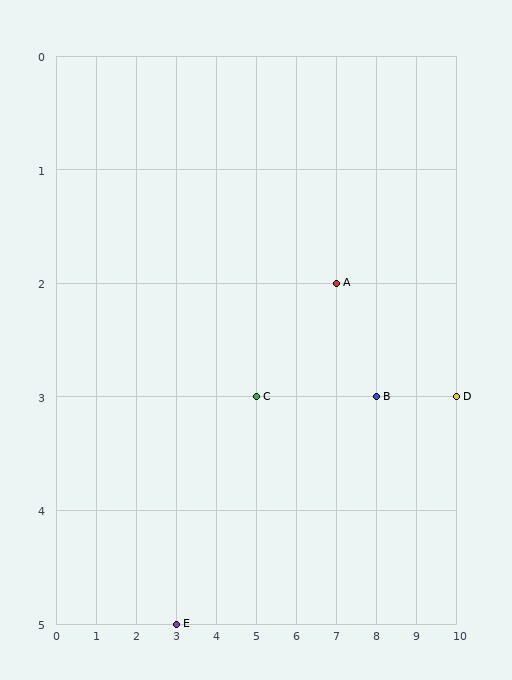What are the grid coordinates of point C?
Point C is at grid coordinates (5, 3).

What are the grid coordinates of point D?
Point D is at grid coordinates (10, 3).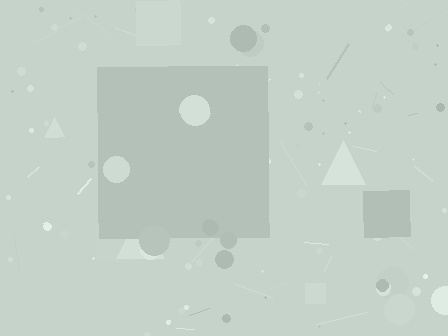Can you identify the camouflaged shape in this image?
The camouflaged shape is a square.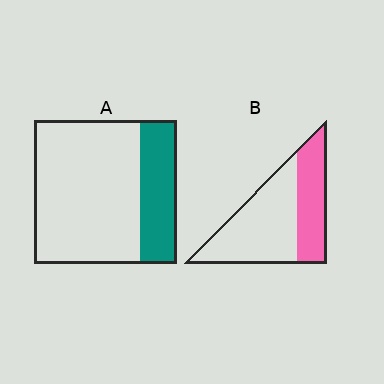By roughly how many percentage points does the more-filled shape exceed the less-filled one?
By roughly 10 percentage points (B over A).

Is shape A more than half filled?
No.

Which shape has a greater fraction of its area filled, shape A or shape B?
Shape B.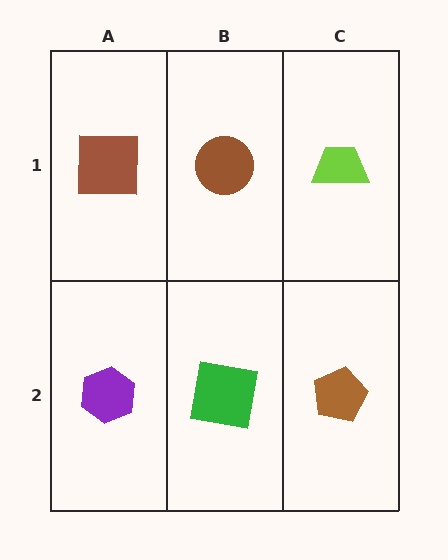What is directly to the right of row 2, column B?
A brown pentagon.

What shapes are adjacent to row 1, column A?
A purple hexagon (row 2, column A), a brown circle (row 1, column B).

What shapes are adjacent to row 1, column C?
A brown pentagon (row 2, column C), a brown circle (row 1, column B).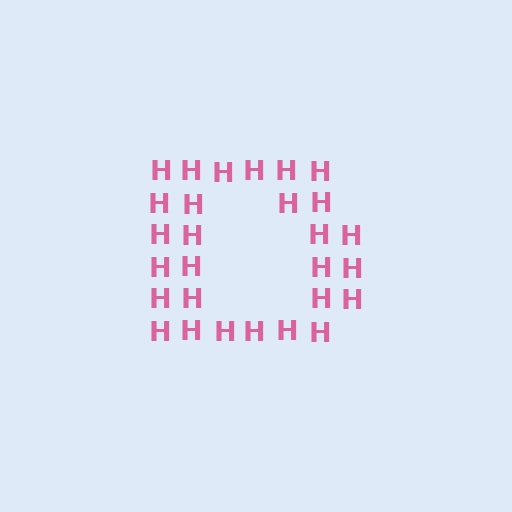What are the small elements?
The small elements are letter H's.